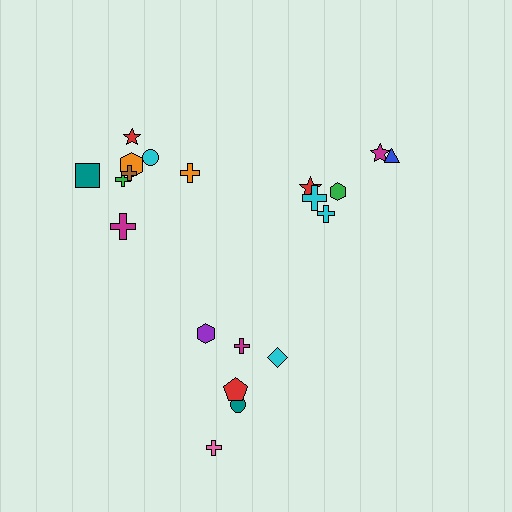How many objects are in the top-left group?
There are 8 objects.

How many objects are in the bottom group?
There are 6 objects.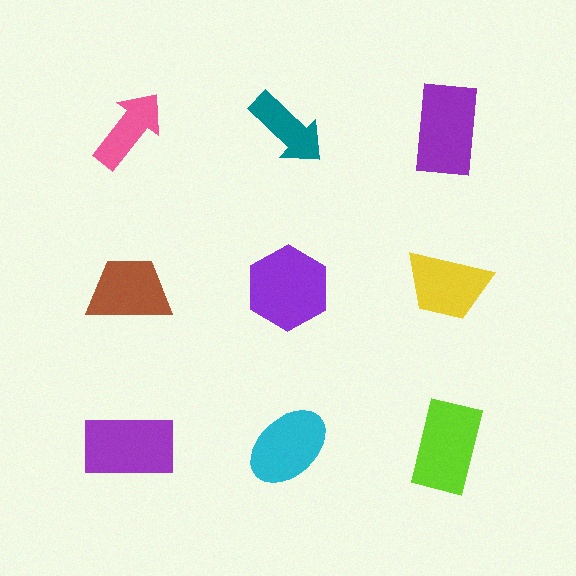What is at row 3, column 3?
A lime rectangle.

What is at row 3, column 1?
A purple rectangle.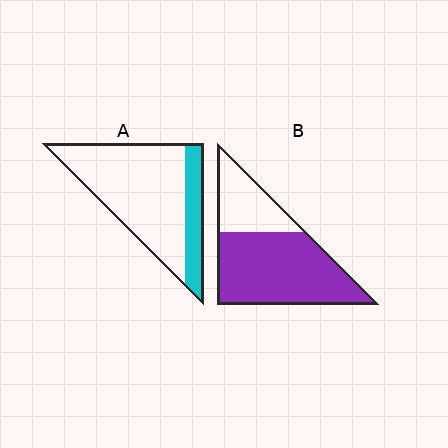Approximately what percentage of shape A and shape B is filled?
A is approximately 20% and B is approximately 70%.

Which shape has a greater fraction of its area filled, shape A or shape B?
Shape B.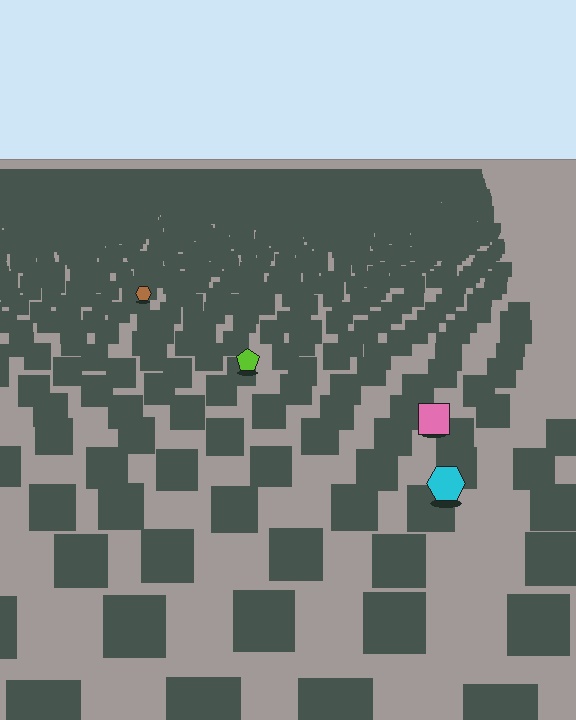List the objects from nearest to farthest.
From nearest to farthest: the cyan hexagon, the pink square, the lime pentagon, the brown hexagon.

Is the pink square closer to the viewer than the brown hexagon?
Yes. The pink square is closer — you can tell from the texture gradient: the ground texture is coarser near it.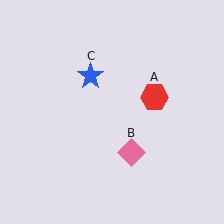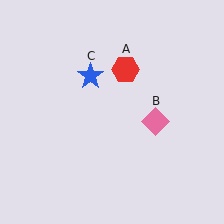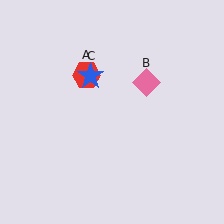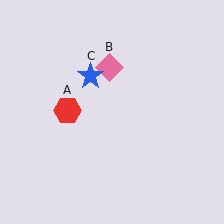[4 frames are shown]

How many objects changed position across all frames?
2 objects changed position: red hexagon (object A), pink diamond (object B).